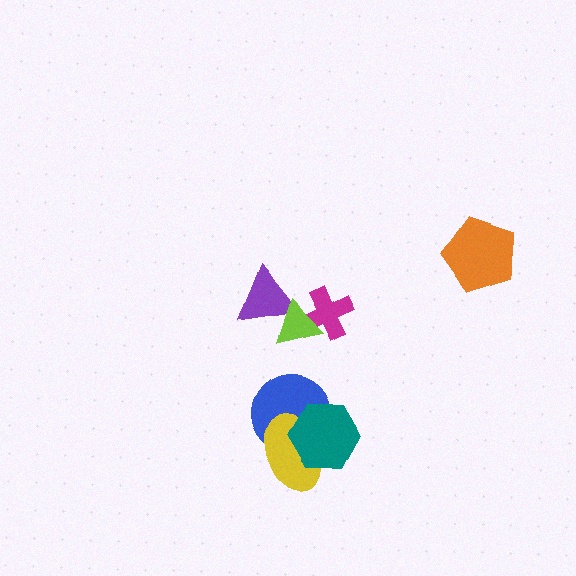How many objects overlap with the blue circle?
2 objects overlap with the blue circle.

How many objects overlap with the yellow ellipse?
2 objects overlap with the yellow ellipse.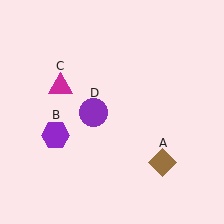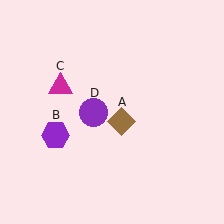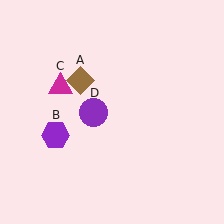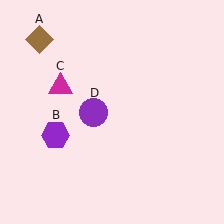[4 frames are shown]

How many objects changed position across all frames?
1 object changed position: brown diamond (object A).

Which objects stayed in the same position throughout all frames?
Purple hexagon (object B) and magenta triangle (object C) and purple circle (object D) remained stationary.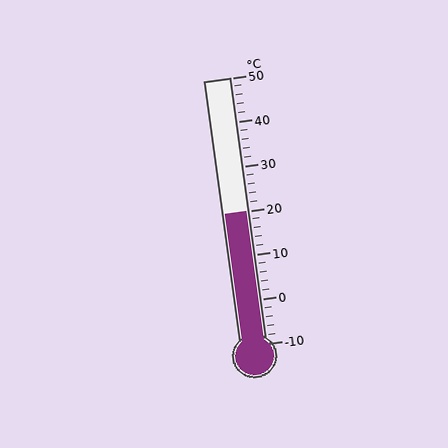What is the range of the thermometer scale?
The thermometer scale ranges from -10°C to 50°C.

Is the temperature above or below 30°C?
The temperature is below 30°C.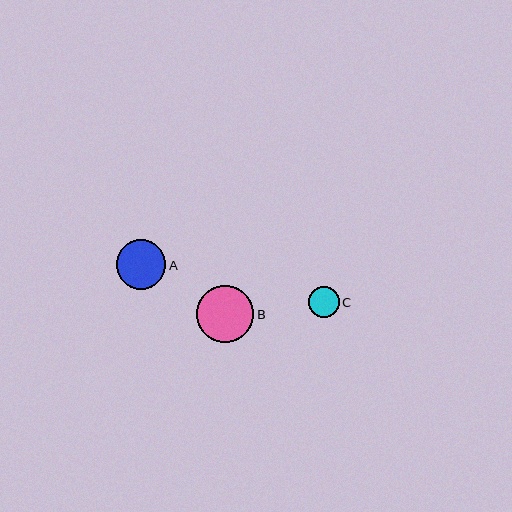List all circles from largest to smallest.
From largest to smallest: B, A, C.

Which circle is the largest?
Circle B is the largest with a size of approximately 57 pixels.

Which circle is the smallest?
Circle C is the smallest with a size of approximately 31 pixels.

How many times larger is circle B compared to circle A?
Circle B is approximately 1.1 times the size of circle A.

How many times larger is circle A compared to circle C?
Circle A is approximately 1.6 times the size of circle C.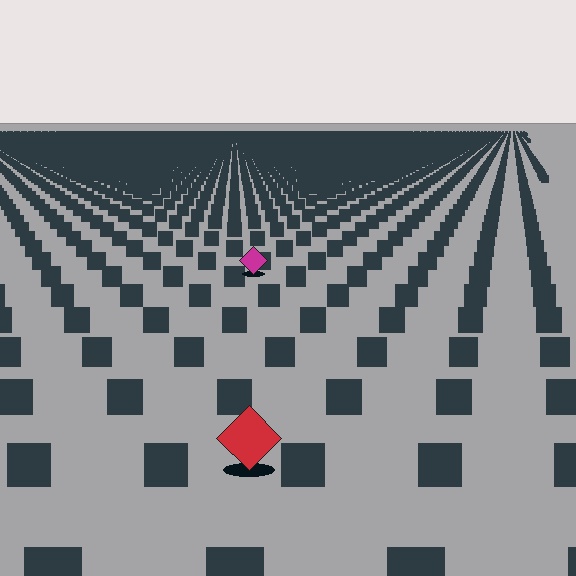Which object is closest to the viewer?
The red diamond is closest. The texture marks near it are larger and more spread out.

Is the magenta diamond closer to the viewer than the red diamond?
No. The red diamond is closer — you can tell from the texture gradient: the ground texture is coarser near it.